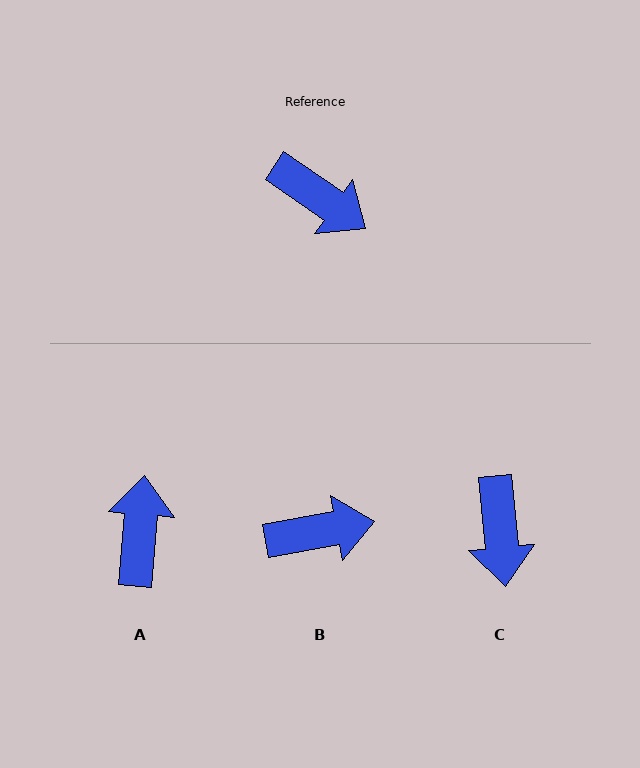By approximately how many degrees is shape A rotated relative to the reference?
Approximately 120 degrees counter-clockwise.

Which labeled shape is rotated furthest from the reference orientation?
A, about 120 degrees away.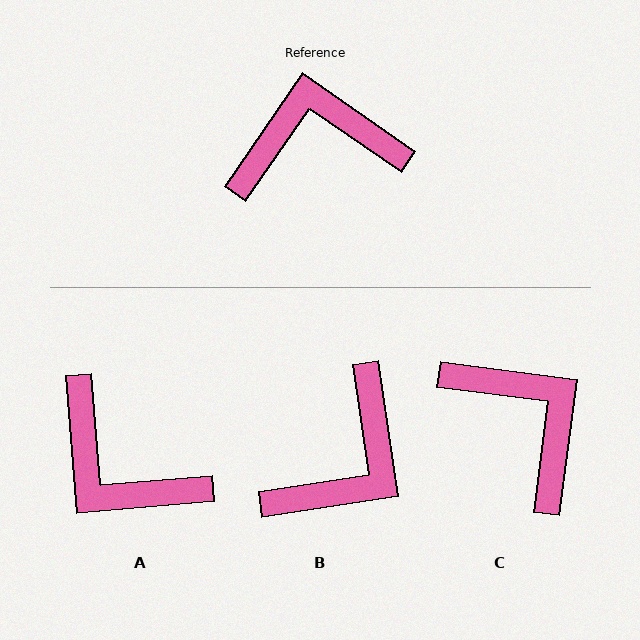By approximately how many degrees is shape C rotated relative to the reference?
Approximately 63 degrees clockwise.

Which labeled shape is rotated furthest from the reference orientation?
B, about 137 degrees away.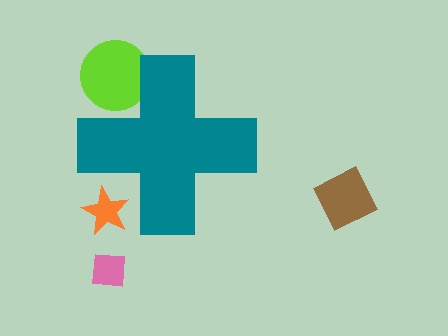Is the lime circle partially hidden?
Yes, the lime circle is partially hidden behind the teal cross.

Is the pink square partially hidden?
No, the pink square is fully visible.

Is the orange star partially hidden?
Yes, the orange star is partially hidden behind the teal cross.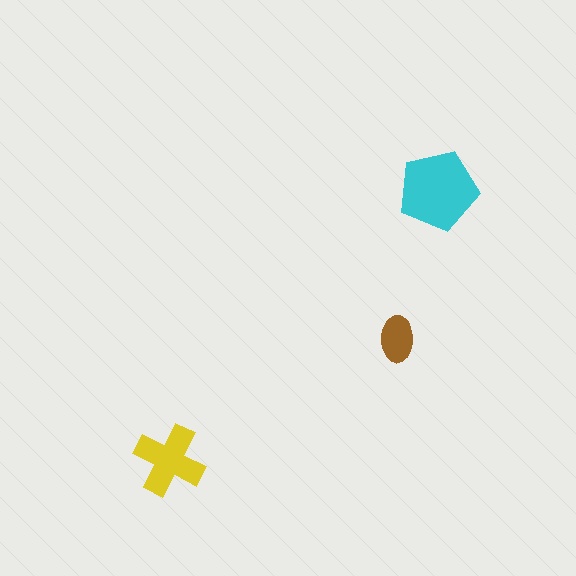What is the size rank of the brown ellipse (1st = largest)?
3rd.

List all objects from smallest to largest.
The brown ellipse, the yellow cross, the cyan pentagon.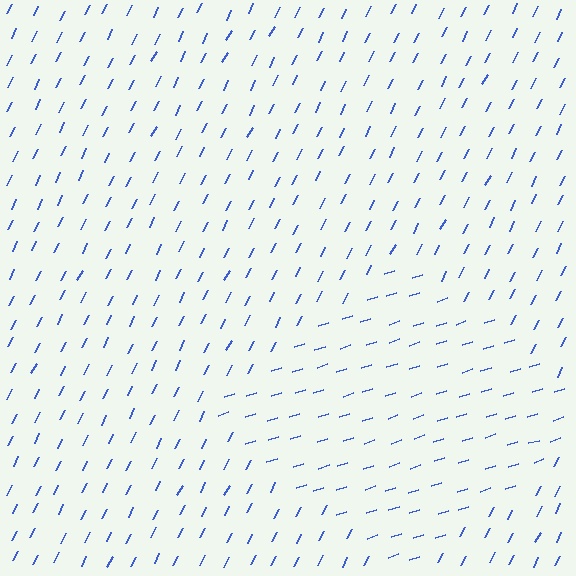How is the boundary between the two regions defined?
The boundary is defined purely by a change in line orientation (approximately 45 degrees difference). All lines are the same color and thickness.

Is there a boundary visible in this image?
Yes, there is a texture boundary formed by a change in line orientation.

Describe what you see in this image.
The image is filled with small blue line segments. A diamond region in the image has lines oriented differently from the surrounding lines, creating a visible texture boundary.